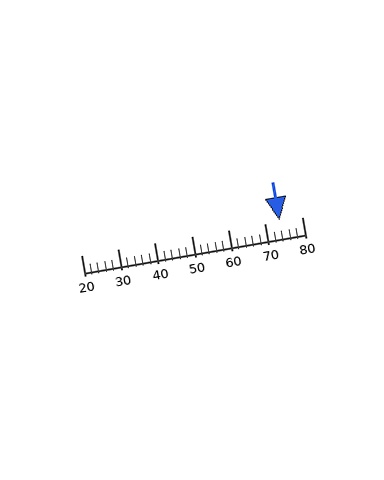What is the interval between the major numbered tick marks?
The major tick marks are spaced 10 units apart.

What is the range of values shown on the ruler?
The ruler shows values from 20 to 80.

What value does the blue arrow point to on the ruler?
The blue arrow points to approximately 74.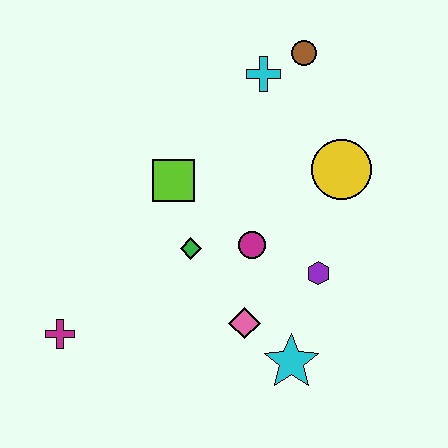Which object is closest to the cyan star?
The pink diamond is closest to the cyan star.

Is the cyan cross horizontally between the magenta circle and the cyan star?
Yes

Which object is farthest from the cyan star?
The brown circle is farthest from the cyan star.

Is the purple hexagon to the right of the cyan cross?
Yes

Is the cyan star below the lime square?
Yes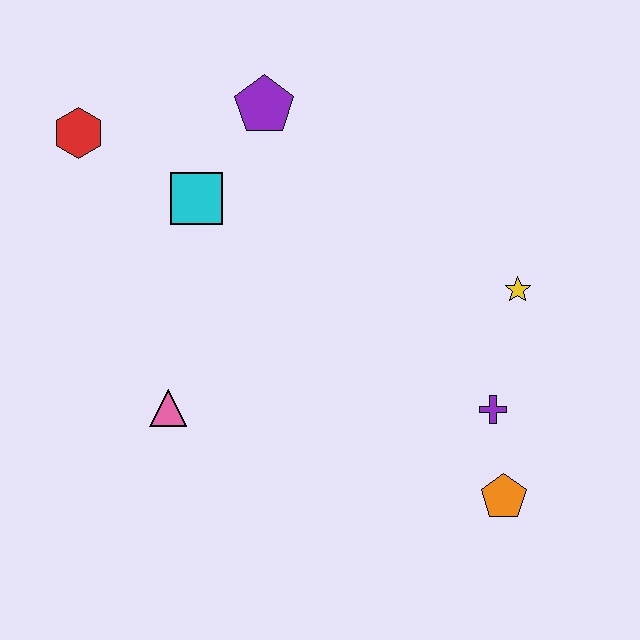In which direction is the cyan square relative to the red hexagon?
The cyan square is to the right of the red hexagon.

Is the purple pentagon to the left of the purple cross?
Yes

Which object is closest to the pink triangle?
The cyan square is closest to the pink triangle.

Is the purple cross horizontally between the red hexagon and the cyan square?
No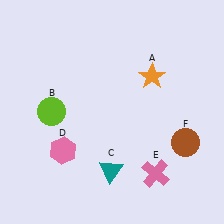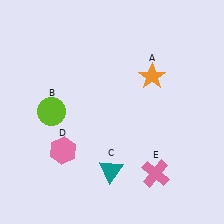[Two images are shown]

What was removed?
The brown circle (F) was removed in Image 2.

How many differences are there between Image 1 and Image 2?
There is 1 difference between the two images.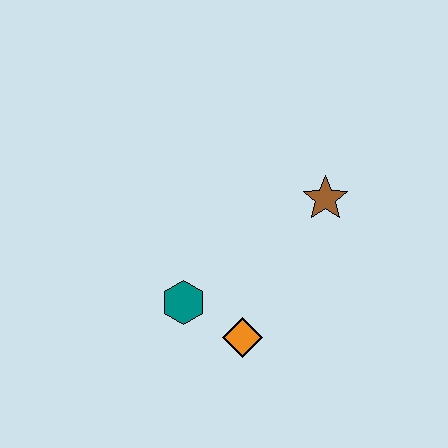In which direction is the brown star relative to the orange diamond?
The brown star is above the orange diamond.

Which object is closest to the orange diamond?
The teal hexagon is closest to the orange diamond.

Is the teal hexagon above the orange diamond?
Yes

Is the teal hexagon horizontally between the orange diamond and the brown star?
No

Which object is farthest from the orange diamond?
The brown star is farthest from the orange diamond.